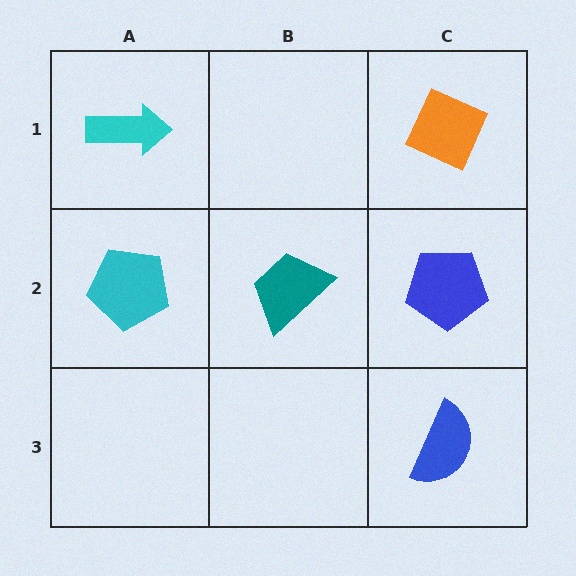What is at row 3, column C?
A blue semicircle.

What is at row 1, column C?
An orange diamond.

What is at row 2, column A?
A cyan pentagon.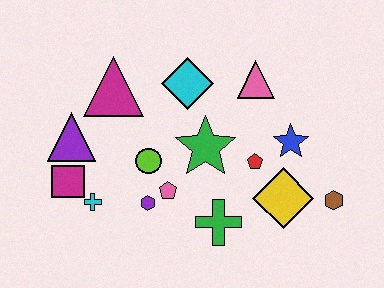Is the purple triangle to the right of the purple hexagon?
No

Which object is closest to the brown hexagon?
The yellow diamond is closest to the brown hexagon.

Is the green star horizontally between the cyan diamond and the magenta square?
No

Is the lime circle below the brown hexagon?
No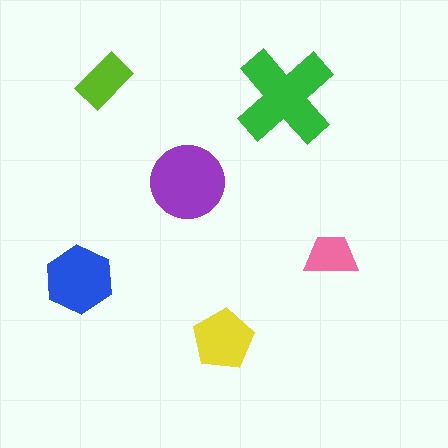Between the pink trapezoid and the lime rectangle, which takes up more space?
The lime rectangle.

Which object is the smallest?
The pink trapezoid.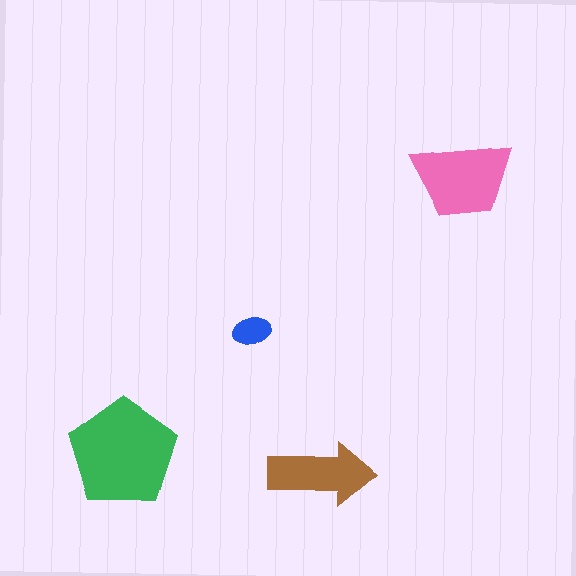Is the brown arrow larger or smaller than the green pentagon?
Smaller.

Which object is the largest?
The green pentagon.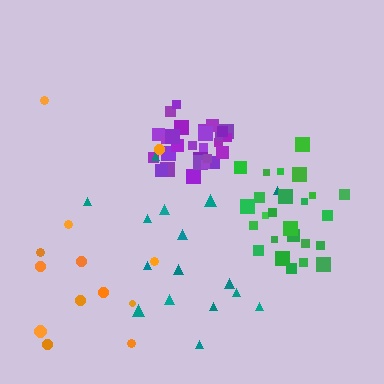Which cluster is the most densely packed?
Purple.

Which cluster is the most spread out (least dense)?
Orange.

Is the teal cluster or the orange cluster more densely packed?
Teal.